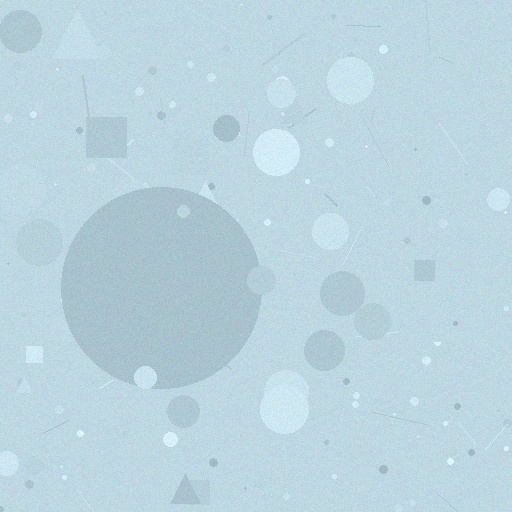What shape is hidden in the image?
A circle is hidden in the image.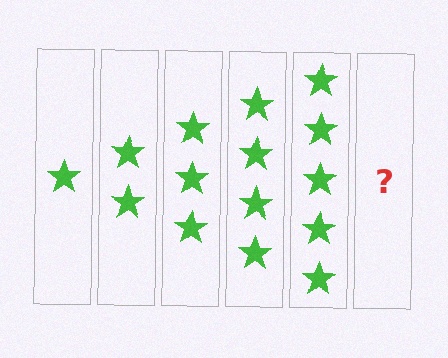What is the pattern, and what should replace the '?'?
The pattern is that each step adds one more star. The '?' should be 6 stars.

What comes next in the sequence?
The next element should be 6 stars.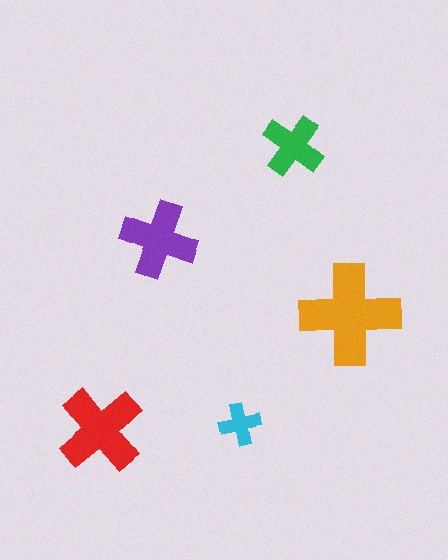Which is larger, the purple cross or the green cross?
The purple one.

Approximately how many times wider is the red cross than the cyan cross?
About 2 times wider.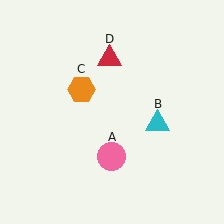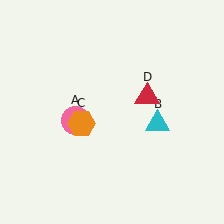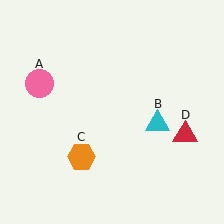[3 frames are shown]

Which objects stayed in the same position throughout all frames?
Cyan triangle (object B) remained stationary.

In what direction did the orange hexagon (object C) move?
The orange hexagon (object C) moved down.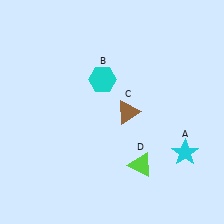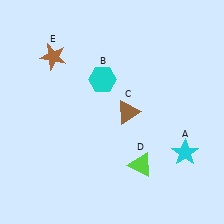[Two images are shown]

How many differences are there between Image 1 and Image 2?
There is 1 difference between the two images.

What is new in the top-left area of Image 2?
A brown star (E) was added in the top-left area of Image 2.